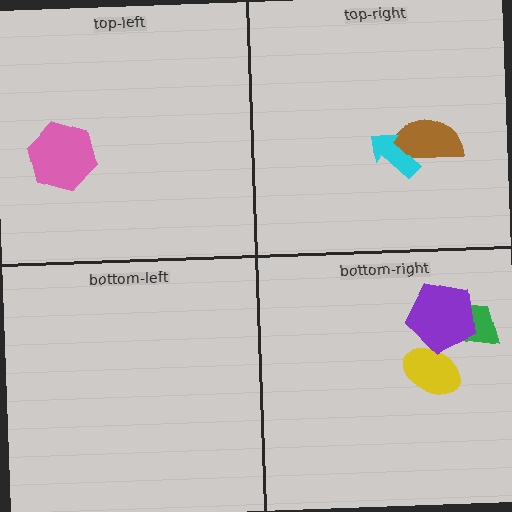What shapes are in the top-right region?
The brown semicircle, the cyan arrow.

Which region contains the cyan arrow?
The top-right region.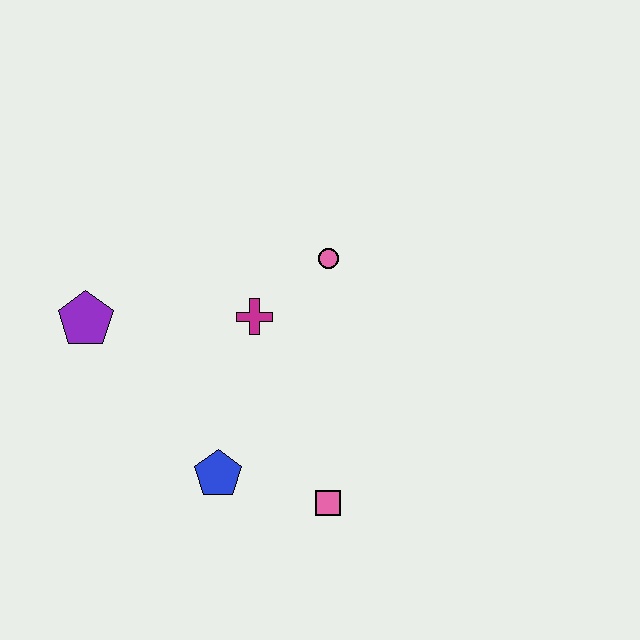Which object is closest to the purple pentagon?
The magenta cross is closest to the purple pentagon.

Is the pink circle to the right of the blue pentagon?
Yes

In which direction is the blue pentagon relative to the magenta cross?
The blue pentagon is below the magenta cross.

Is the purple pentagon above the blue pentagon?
Yes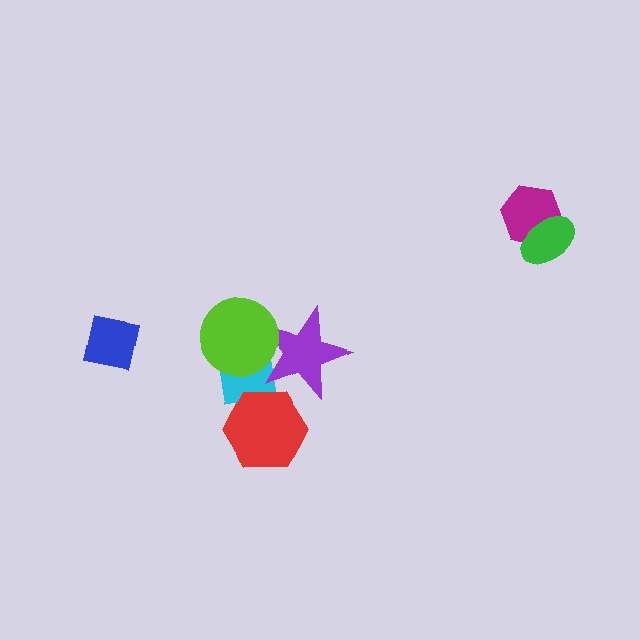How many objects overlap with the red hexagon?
1 object overlaps with the red hexagon.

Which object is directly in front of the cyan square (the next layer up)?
The purple star is directly in front of the cyan square.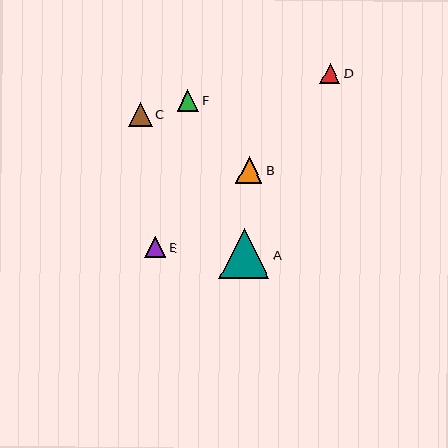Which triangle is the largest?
Triangle A is the largest with a size of approximately 50 pixels.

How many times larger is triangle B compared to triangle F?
Triangle B is approximately 1.2 times the size of triangle F.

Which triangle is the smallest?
Triangle D is the smallest with a size of approximately 21 pixels.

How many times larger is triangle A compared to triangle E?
Triangle A is approximately 2.4 times the size of triangle E.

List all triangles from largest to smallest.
From largest to smallest: A, B, C, F, E, D.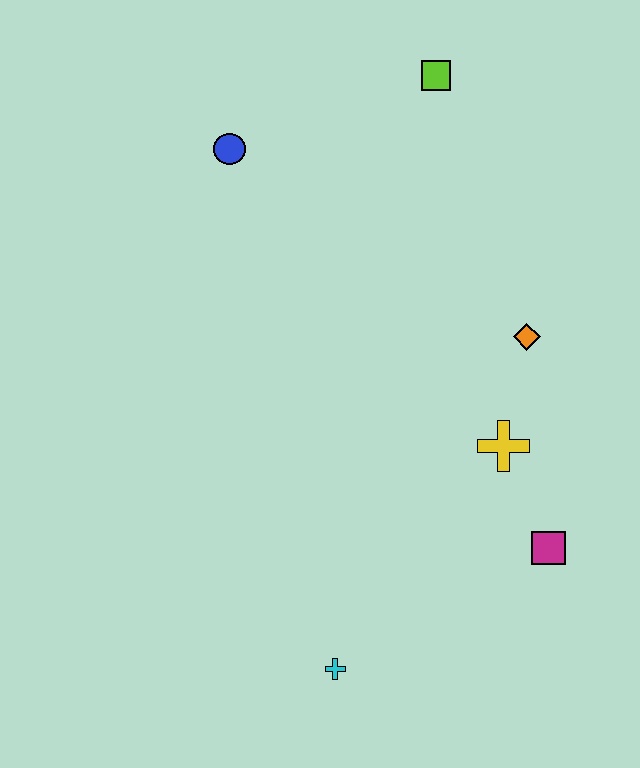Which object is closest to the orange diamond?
The yellow cross is closest to the orange diamond.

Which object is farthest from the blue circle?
The cyan cross is farthest from the blue circle.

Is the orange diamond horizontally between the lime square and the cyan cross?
No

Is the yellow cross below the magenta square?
No